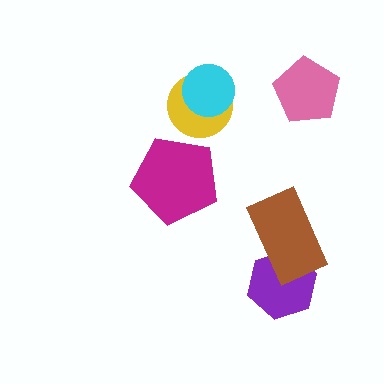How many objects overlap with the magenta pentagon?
0 objects overlap with the magenta pentagon.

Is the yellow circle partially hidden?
Yes, it is partially covered by another shape.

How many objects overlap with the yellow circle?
1 object overlaps with the yellow circle.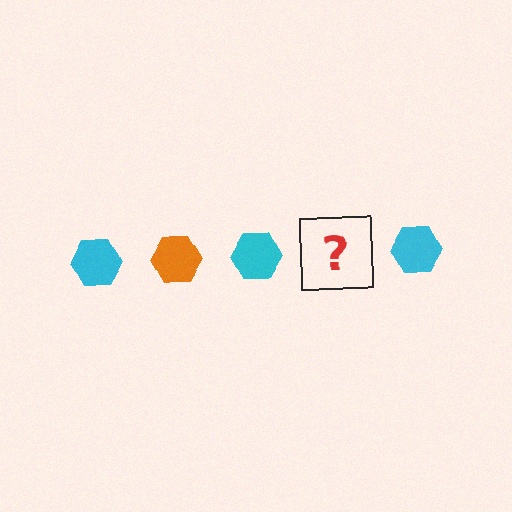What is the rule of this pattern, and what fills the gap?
The rule is that the pattern cycles through cyan, orange hexagons. The gap should be filled with an orange hexagon.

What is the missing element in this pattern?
The missing element is an orange hexagon.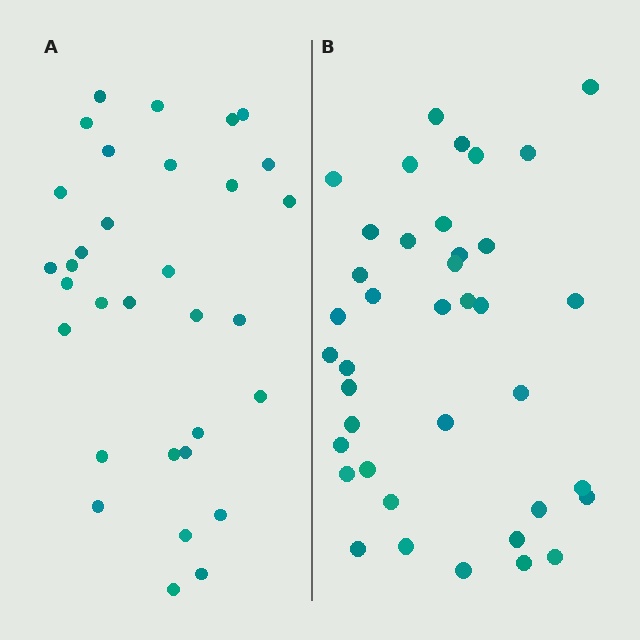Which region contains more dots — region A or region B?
Region B (the right region) has more dots.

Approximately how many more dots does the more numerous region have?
Region B has roughly 8 or so more dots than region A.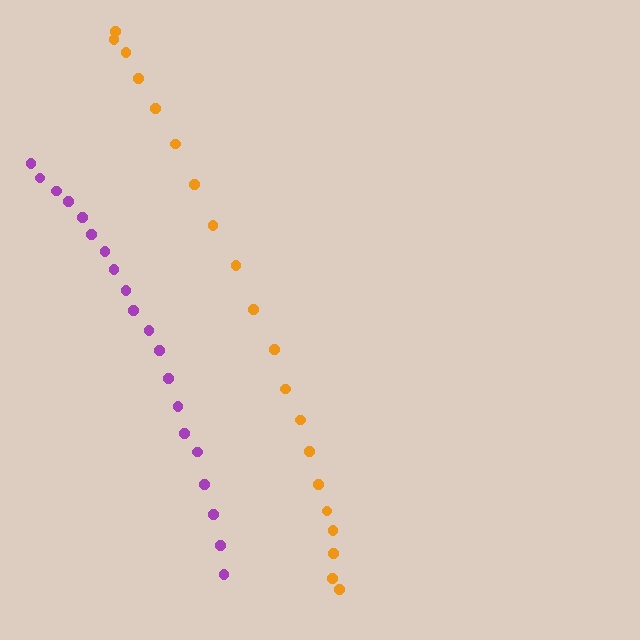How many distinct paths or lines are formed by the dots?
There are 2 distinct paths.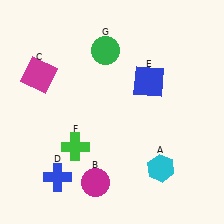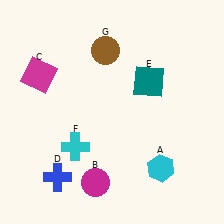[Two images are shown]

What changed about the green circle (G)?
In Image 1, G is green. In Image 2, it changed to brown.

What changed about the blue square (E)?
In Image 1, E is blue. In Image 2, it changed to teal.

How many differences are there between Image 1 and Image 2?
There are 3 differences between the two images.